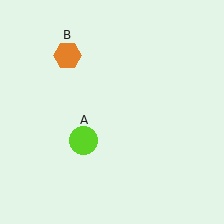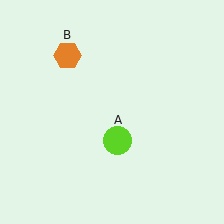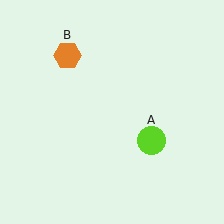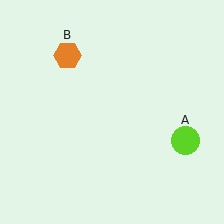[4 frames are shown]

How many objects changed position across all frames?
1 object changed position: lime circle (object A).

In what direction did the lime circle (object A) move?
The lime circle (object A) moved right.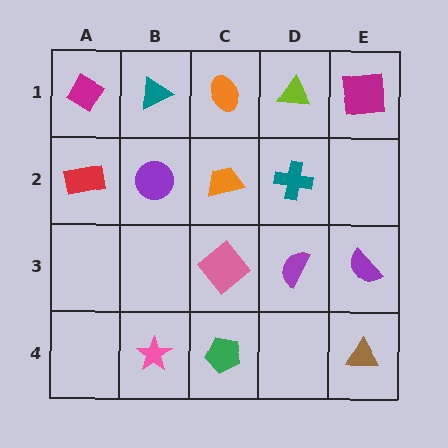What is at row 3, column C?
A pink diamond.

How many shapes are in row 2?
4 shapes.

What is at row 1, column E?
A magenta square.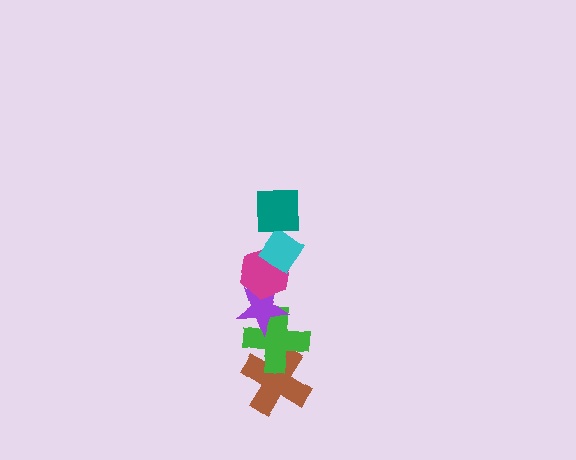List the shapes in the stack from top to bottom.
From top to bottom: the teal square, the cyan diamond, the magenta hexagon, the purple star, the green cross, the brown cross.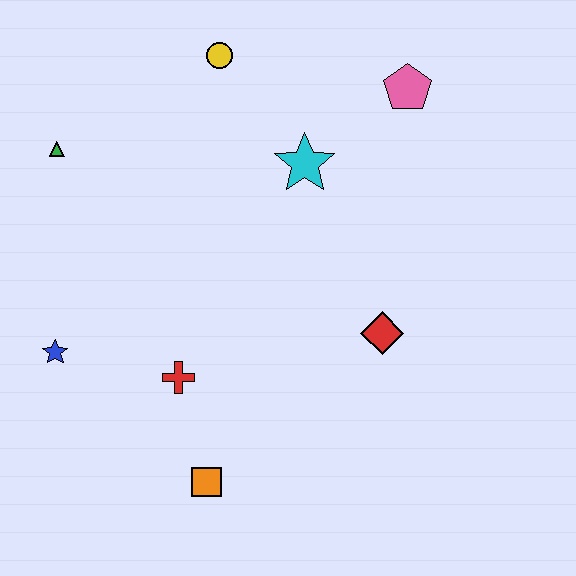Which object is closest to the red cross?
The orange square is closest to the red cross.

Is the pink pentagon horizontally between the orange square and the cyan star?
No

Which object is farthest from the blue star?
The pink pentagon is farthest from the blue star.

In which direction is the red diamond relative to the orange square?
The red diamond is to the right of the orange square.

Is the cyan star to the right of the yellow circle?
Yes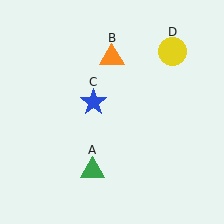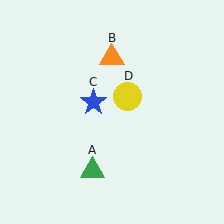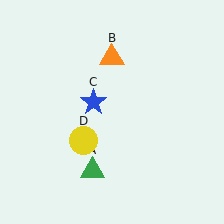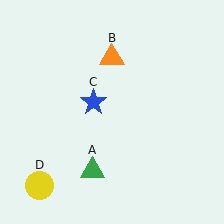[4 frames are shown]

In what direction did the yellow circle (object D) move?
The yellow circle (object D) moved down and to the left.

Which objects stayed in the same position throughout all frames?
Green triangle (object A) and orange triangle (object B) and blue star (object C) remained stationary.